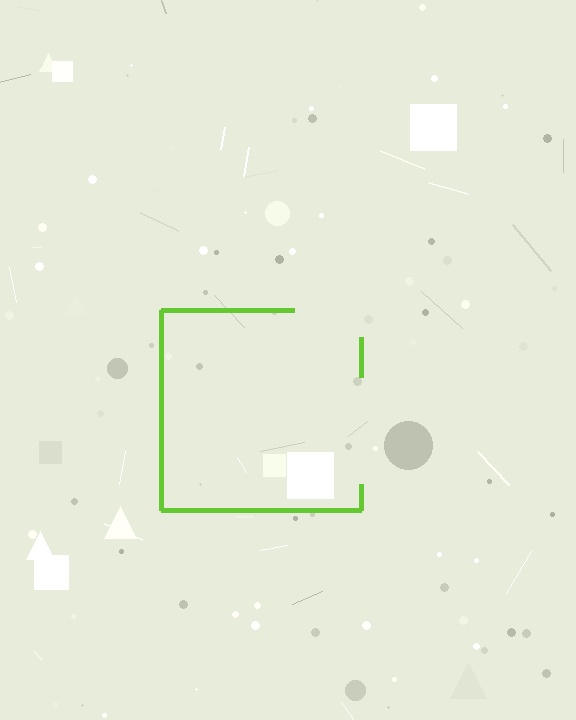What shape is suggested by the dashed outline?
The dashed outline suggests a square.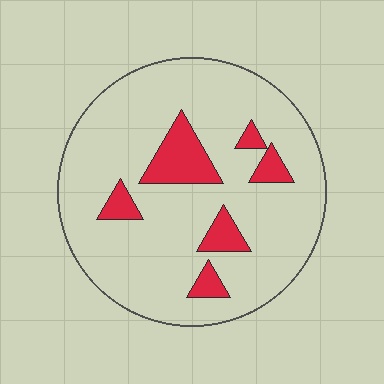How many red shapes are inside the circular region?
6.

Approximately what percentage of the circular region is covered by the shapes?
Approximately 15%.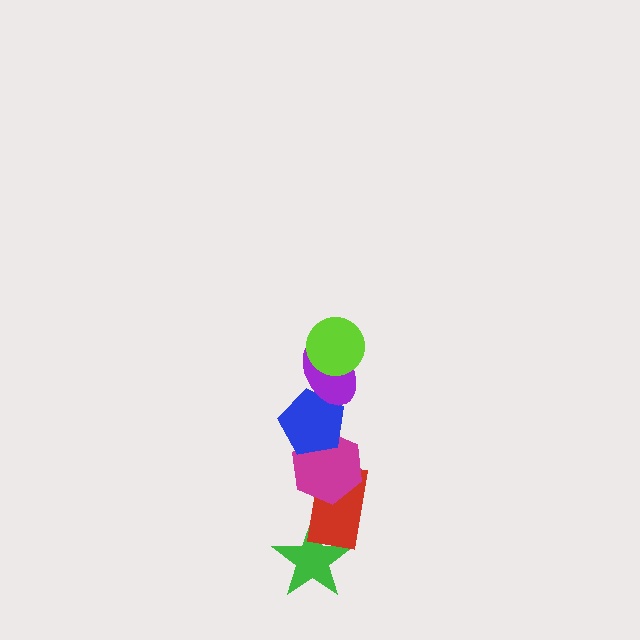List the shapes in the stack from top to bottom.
From top to bottom: the lime circle, the purple ellipse, the blue pentagon, the magenta hexagon, the red rectangle, the green star.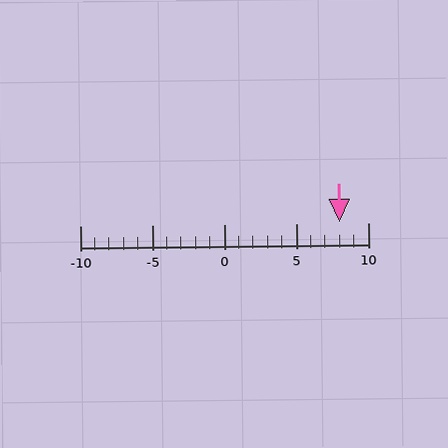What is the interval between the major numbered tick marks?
The major tick marks are spaced 5 units apart.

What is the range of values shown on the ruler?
The ruler shows values from -10 to 10.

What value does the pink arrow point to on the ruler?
The pink arrow points to approximately 8.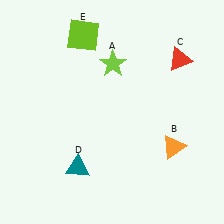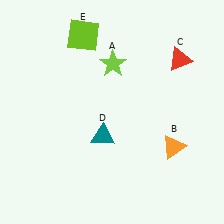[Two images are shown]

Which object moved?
The teal triangle (D) moved up.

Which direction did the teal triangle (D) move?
The teal triangle (D) moved up.